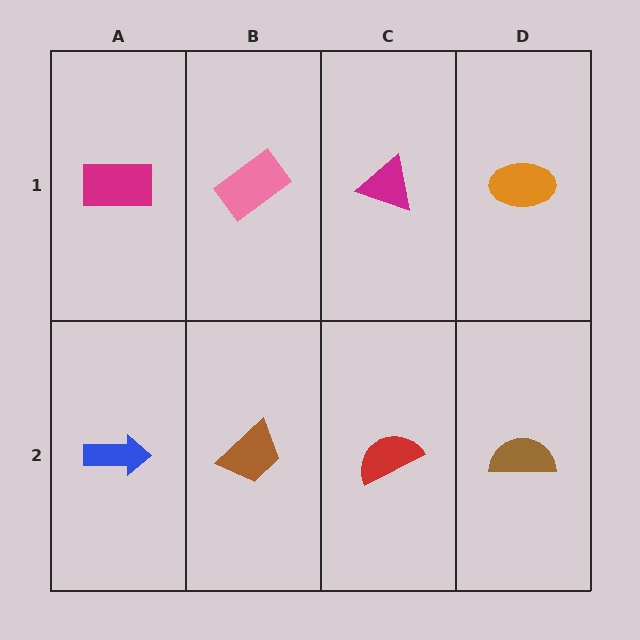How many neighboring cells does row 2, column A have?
2.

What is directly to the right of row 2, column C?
A brown semicircle.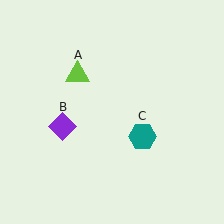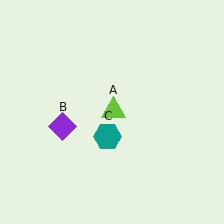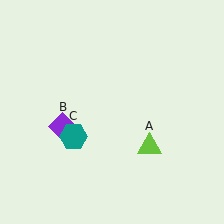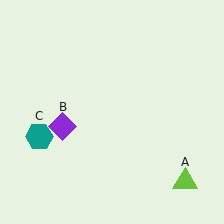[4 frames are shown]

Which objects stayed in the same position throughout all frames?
Purple diamond (object B) remained stationary.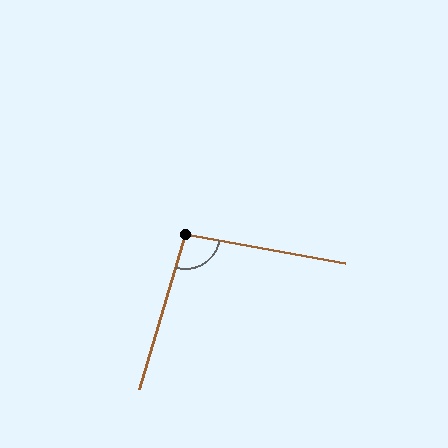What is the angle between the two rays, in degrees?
Approximately 96 degrees.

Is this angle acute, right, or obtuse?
It is obtuse.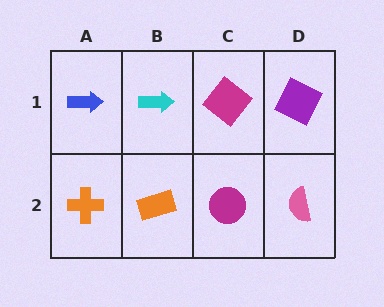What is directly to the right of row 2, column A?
An orange rectangle.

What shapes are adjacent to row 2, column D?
A purple square (row 1, column D), a magenta circle (row 2, column C).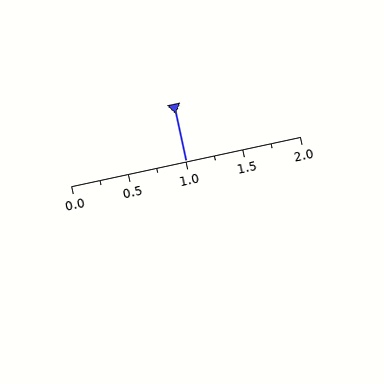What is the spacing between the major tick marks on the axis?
The major ticks are spaced 0.5 apart.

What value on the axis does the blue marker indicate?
The marker indicates approximately 1.